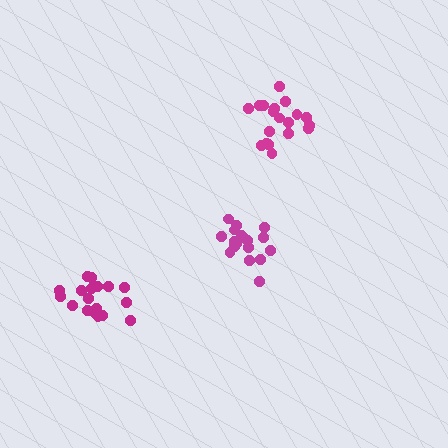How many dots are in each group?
Group 1: 18 dots, Group 2: 19 dots, Group 3: 18 dots (55 total).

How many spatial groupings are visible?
There are 3 spatial groupings.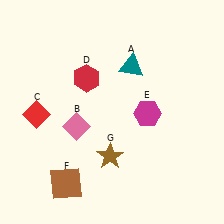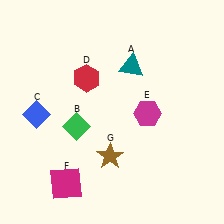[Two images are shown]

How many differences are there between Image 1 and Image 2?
There are 3 differences between the two images.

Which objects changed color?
B changed from pink to green. C changed from red to blue. F changed from brown to magenta.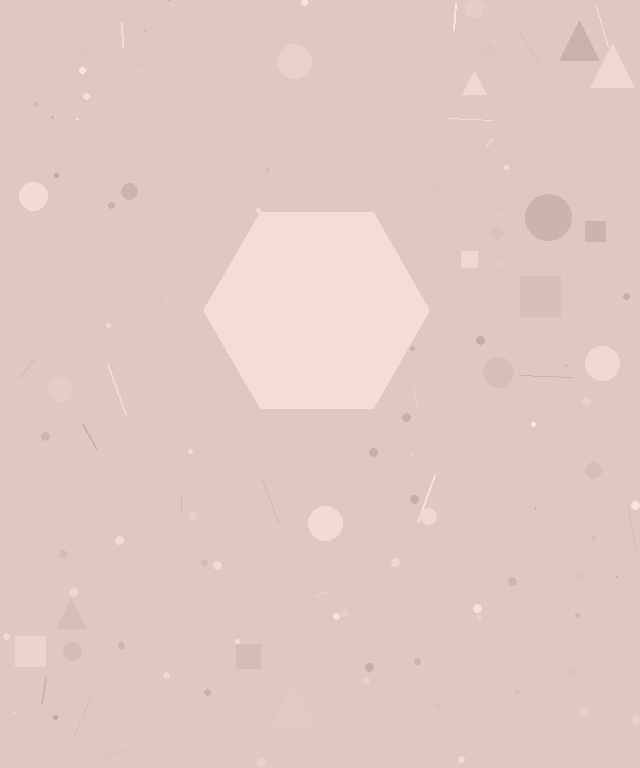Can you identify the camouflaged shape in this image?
The camouflaged shape is a hexagon.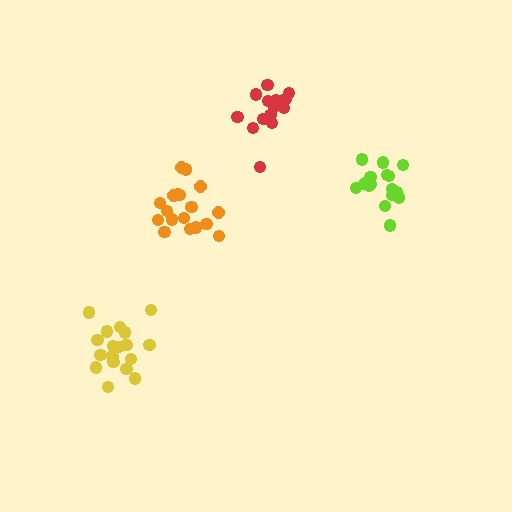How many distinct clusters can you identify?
There are 4 distinct clusters.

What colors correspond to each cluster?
The clusters are colored: yellow, orange, lime, red.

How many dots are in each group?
Group 1: 18 dots, Group 2: 19 dots, Group 3: 17 dots, Group 4: 14 dots (68 total).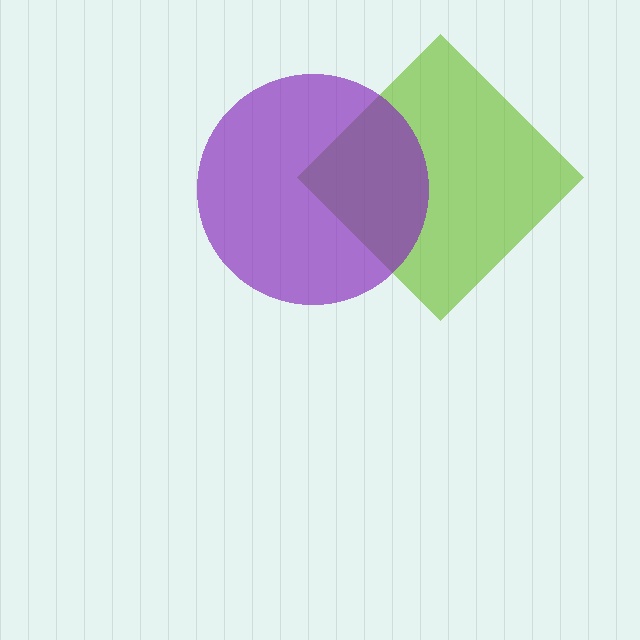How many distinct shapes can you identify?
There are 2 distinct shapes: a lime diamond, a purple circle.